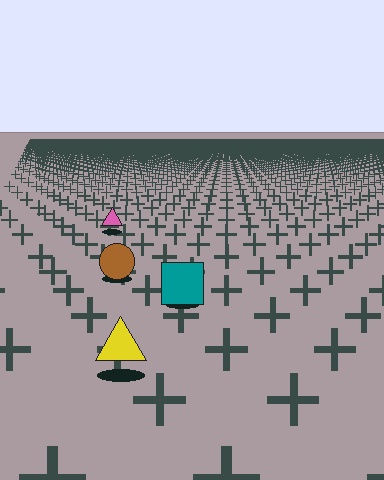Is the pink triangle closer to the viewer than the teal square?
No. The teal square is closer — you can tell from the texture gradient: the ground texture is coarser near it.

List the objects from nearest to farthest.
From nearest to farthest: the yellow triangle, the teal square, the brown circle, the pink triangle.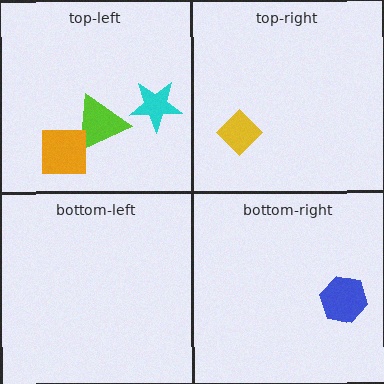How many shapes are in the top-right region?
1.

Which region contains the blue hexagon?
The bottom-right region.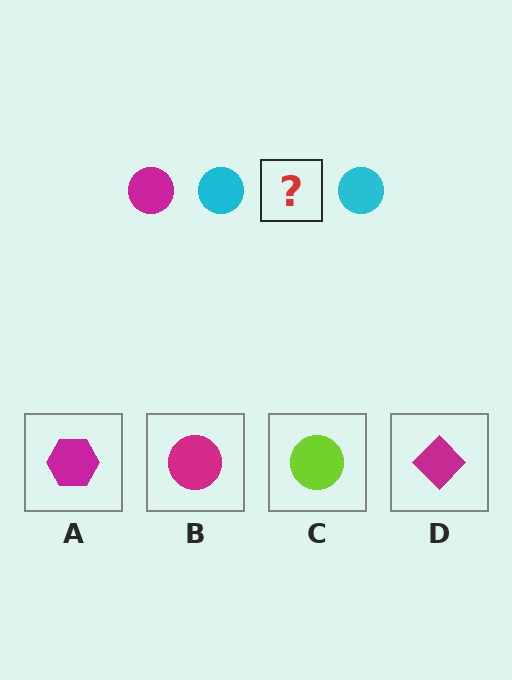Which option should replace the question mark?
Option B.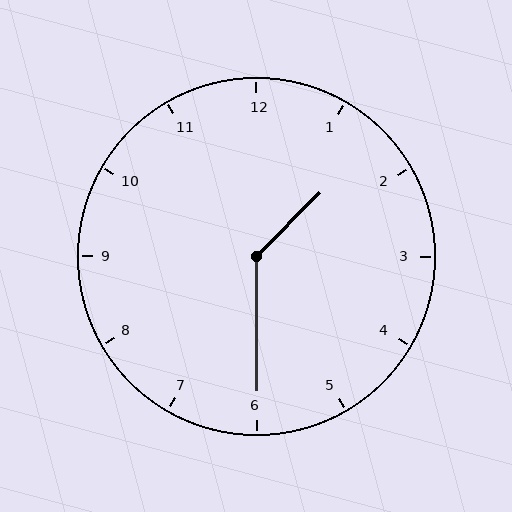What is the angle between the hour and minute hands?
Approximately 135 degrees.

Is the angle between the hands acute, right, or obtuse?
It is obtuse.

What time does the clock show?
1:30.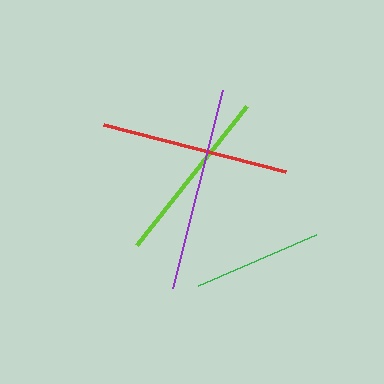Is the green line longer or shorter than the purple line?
The purple line is longer than the green line.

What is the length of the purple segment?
The purple segment is approximately 204 pixels long.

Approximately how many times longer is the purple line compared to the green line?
The purple line is approximately 1.6 times the length of the green line.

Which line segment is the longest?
The purple line is the longest at approximately 204 pixels.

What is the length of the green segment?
The green segment is approximately 129 pixels long.